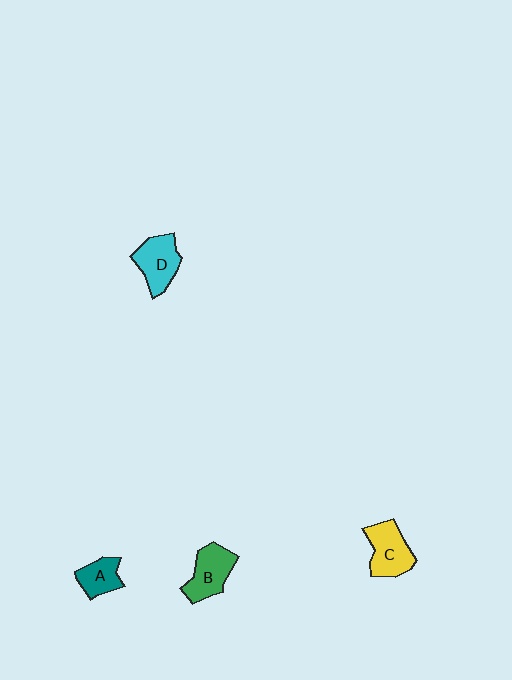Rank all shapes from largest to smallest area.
From largest to smallest: C (yellow), D (cyan), B (green), A (teal).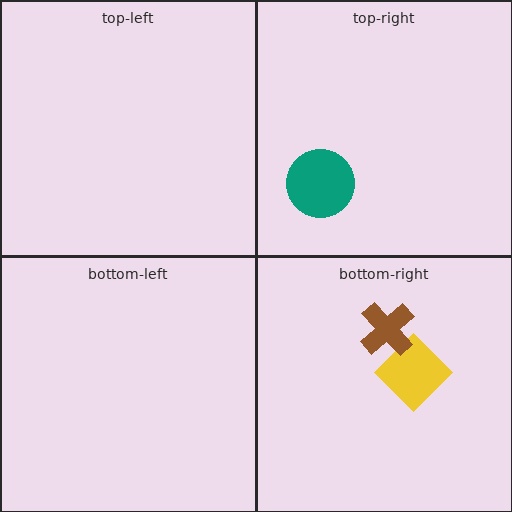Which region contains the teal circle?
The top-right region.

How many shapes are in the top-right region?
1.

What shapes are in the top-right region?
The teal circle.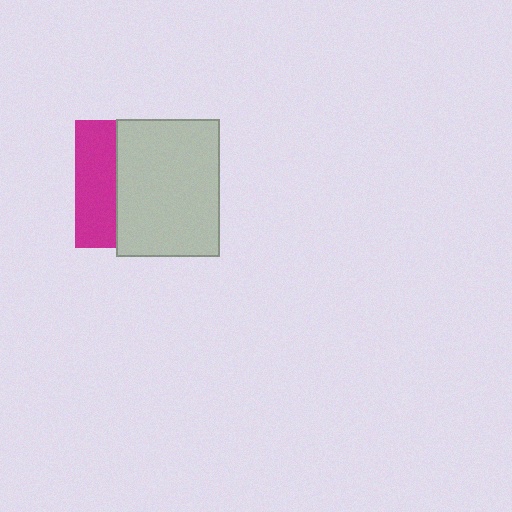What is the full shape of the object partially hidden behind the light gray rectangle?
The partially hidden object is a magenta square.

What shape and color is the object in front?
The object in front is a light gray rectangle.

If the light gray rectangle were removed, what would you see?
You would see the complete magenta square.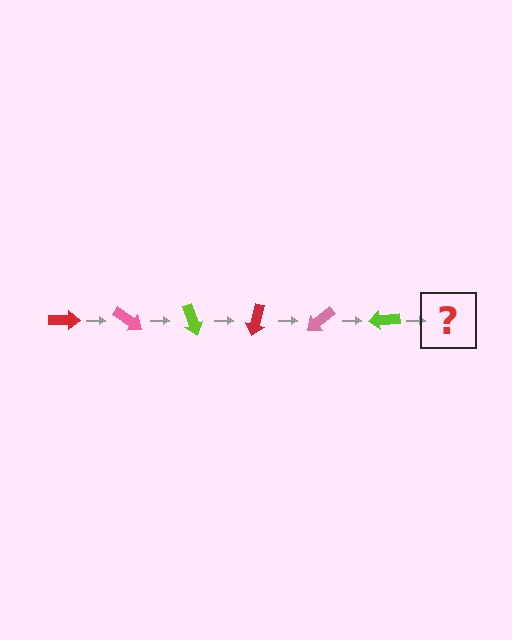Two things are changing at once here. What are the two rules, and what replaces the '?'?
The two rules are that it rotates 35 degrees each step and the color cycles through red, pink, and lime. The '?' should be a red arrow, rotated 210 degrees from the start.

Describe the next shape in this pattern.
It should be a red arrow, rotated 210 degrees from the start.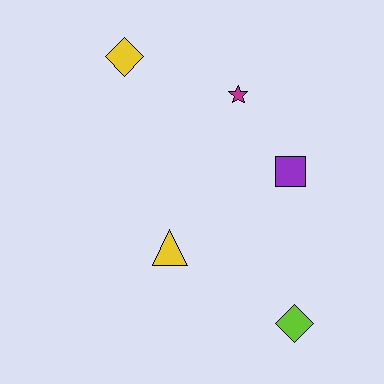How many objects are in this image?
There are 5 objects.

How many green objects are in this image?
There are no green objects.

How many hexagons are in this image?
There are no hexagons.